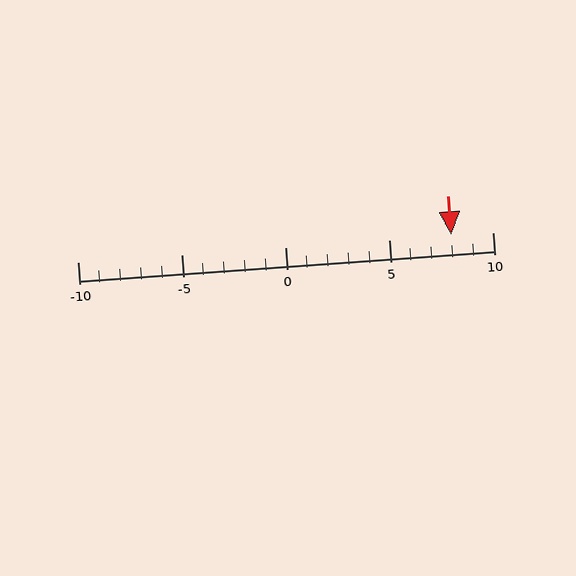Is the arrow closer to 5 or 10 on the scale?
The arrow is closer to 10.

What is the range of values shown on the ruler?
The ruler shows values from -10 to 10.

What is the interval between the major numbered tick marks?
The major tick marks are spaced 5 units apart.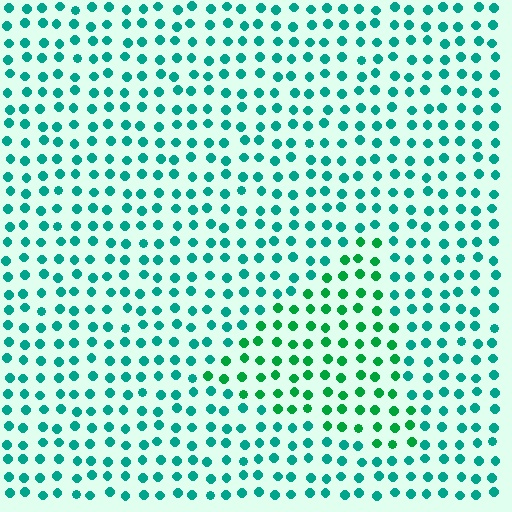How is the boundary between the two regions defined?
The boundary is defined purely by a slight shift in hue (about 30 degrees). Spacing, size, and orientation are identical on both sides.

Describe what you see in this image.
The image is filled with small teal elements in a uniform arrangement. A triangle-shaped region is visible where the elements are tinted to a slightly different hue, forming a subtle color boundary.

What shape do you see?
I see a triangle.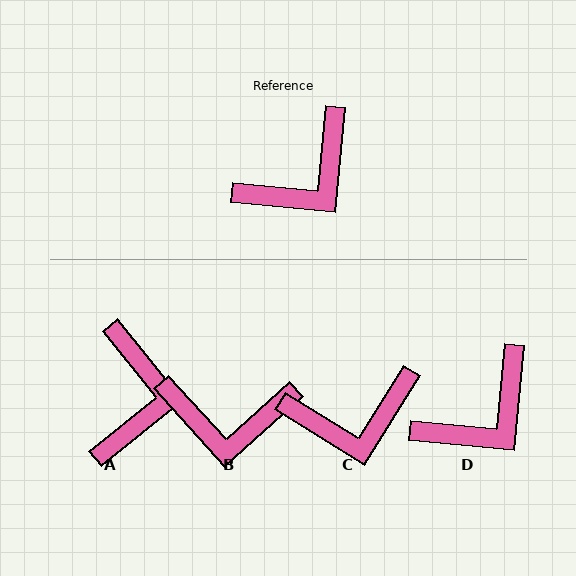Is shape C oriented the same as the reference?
No, it is off by about 26 degrees.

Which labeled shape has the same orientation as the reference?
D.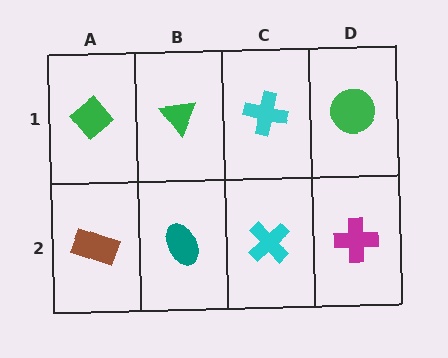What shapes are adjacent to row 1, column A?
A brown rectangle (row 2, column A), a green triangle (row 1, column B).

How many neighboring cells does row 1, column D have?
2.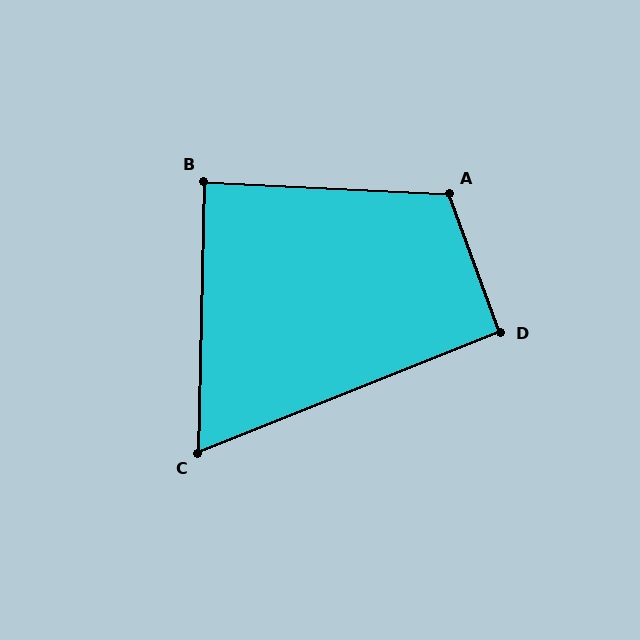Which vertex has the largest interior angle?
A, at approximately 113 degrees.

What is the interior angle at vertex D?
Approximately 92 degrees (approximately right).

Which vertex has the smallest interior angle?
C, at approximately 67 degrees.